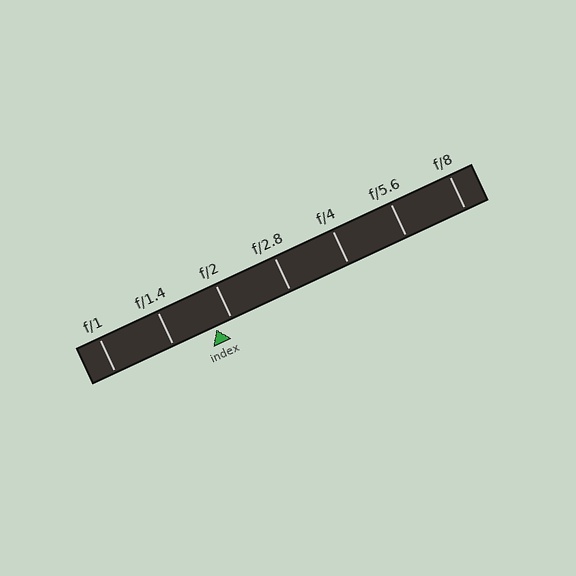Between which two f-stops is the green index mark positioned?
The index mark is between f/1.4 and f/2.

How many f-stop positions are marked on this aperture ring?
There are 7 f-stop positions marked.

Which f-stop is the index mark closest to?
The index mark is closest to f/2.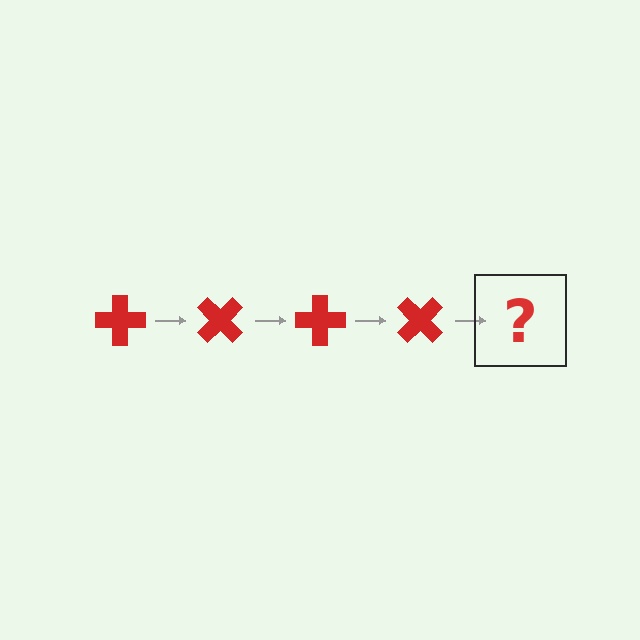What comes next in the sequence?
The next element should be a red cross rotated 180 degrees.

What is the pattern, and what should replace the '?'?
The pattern is that the cross rotates 45 degrees each step. The '?' should be a red cross rotated 180 degrees.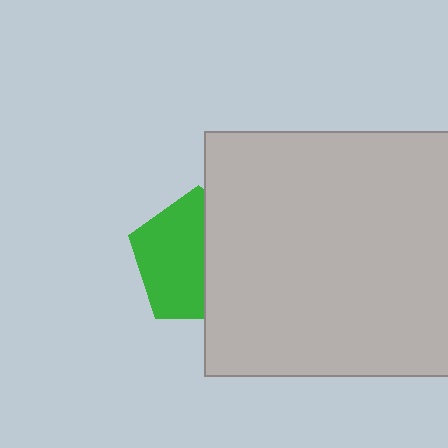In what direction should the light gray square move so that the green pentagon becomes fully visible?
The light gray square should move right. That is the shortest direction to clear the overlap and leave the green pentagon fully visible.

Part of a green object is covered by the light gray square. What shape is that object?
It is a pentagon.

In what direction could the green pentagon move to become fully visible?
The green pentagon could move left. That would shift it out from behind the light gray square entirely.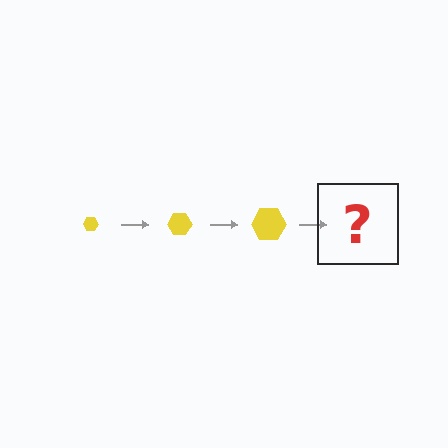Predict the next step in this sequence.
The next step is a yellow hexagon, larger than the previous one.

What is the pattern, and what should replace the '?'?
The pattern is that the hexagon gets progressively larger each step. The '?' should be a yellow hexagon, larger than the previous one.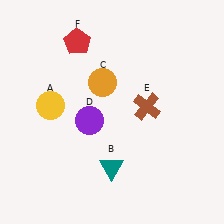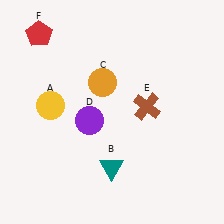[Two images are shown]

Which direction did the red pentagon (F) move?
The red pentagon (F) moved left.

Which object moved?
The red pentagon (F) moved left.